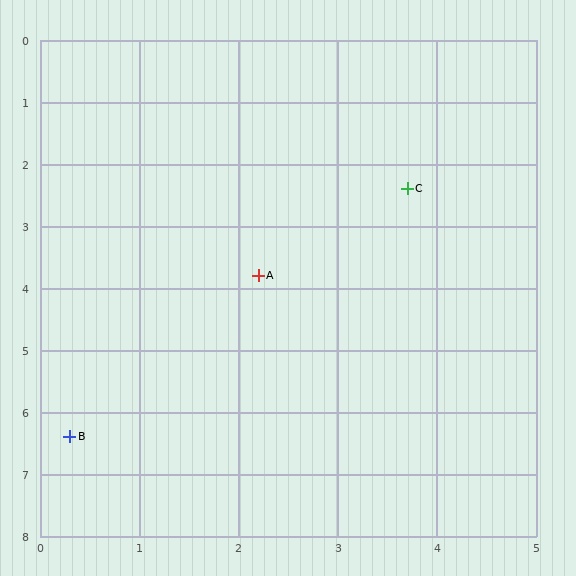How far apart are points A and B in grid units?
Points A and B are about 3.2 grid units apart.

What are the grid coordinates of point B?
Point B is at approximately (0.3, 6.4).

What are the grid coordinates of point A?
Point A is at approximately (2.2, 3.8).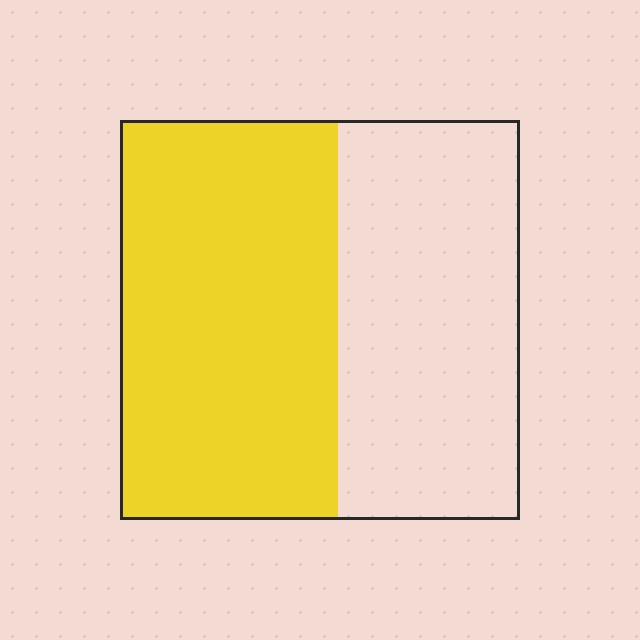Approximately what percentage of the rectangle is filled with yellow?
Approximately 55%.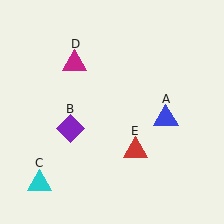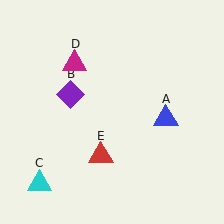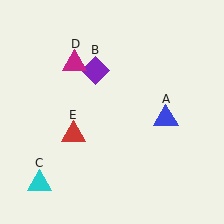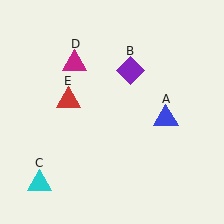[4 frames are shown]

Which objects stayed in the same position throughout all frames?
Blue triangle (object A) and cyan triangle (object C) and magenta triangle (object D) remained stationary.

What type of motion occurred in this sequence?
The purple diamond (object B), red triangle (object E) rotated clockwise around the center of the scene.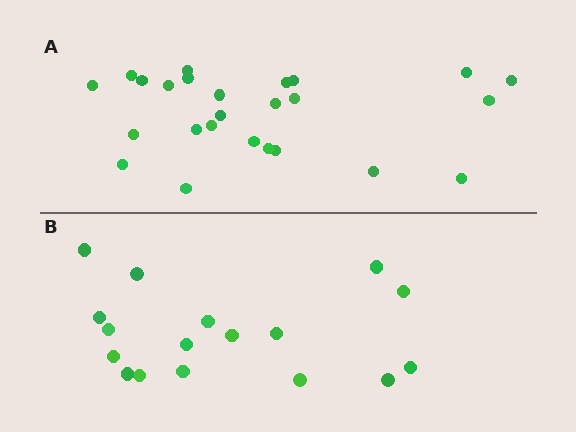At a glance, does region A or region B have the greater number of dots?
Region A (the top region) has more dots.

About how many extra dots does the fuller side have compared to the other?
Region A has roughly 8 or so more dots than region B.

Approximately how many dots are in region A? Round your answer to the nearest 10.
About 20 dots. (The exact count is 25, which rounds to 20.)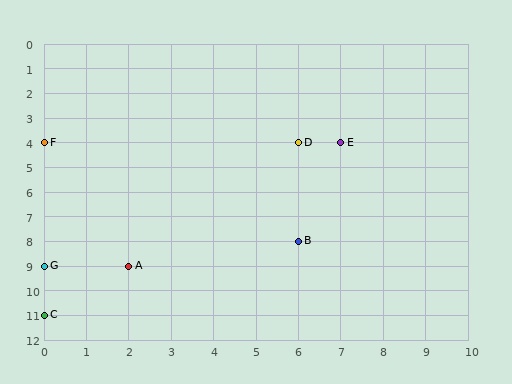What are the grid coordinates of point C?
Point C is at grid coordinates (0, 11).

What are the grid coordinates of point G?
Point G is at grid coordinates (0, 9).